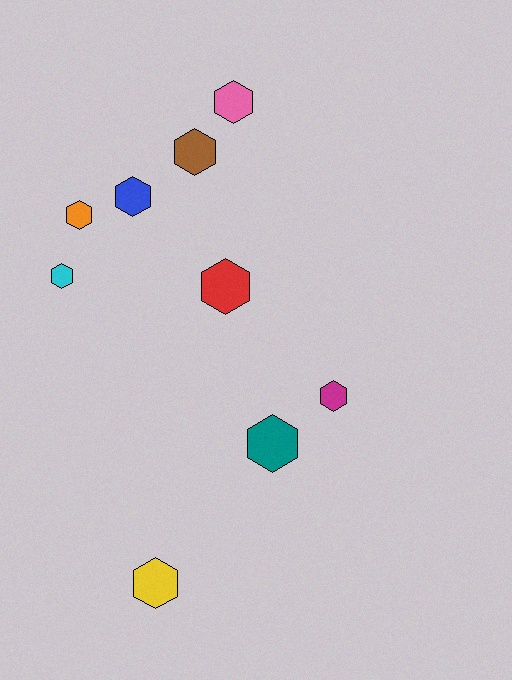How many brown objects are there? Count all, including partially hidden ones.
There is 1 brown object.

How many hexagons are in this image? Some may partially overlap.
There are 9 hexagons.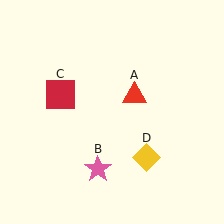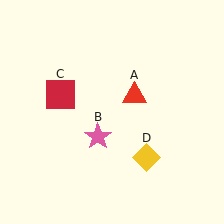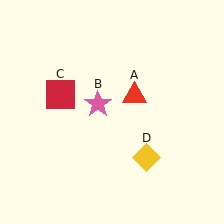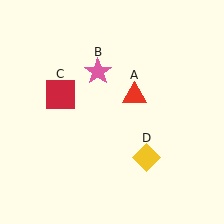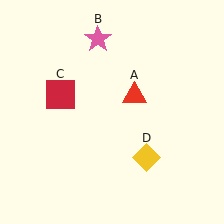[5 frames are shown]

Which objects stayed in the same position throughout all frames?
Red triangle (object A) and red square (object C) and yellow diamond (object D) remained stationary.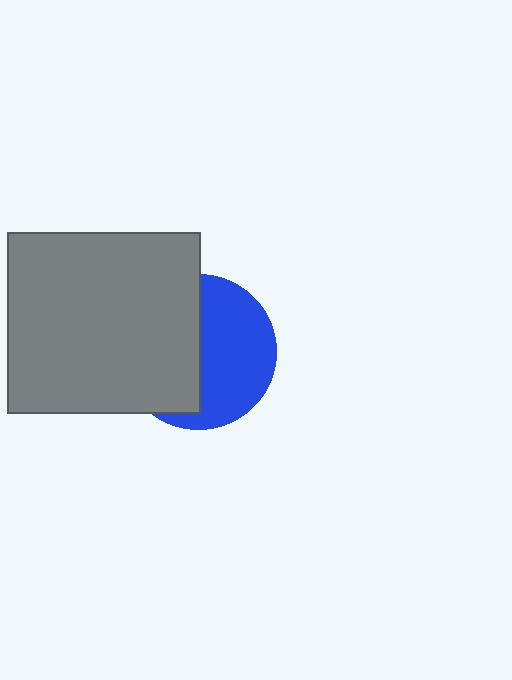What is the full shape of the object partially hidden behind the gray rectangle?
The partially hidden object is a blue circle.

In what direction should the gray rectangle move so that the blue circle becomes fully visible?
The gray rectangle should move left. That is the shortest direction to clear the overlap and leave the blue circle fully visible.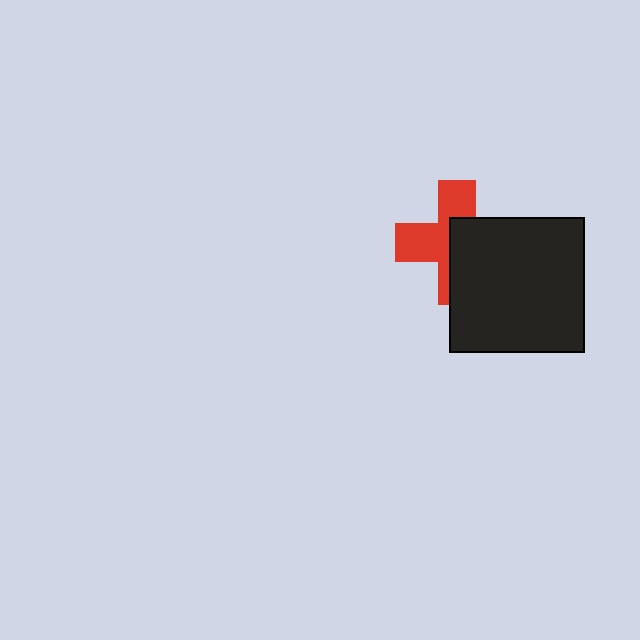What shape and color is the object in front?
The object in front is a black square.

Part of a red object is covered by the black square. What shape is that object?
It is a cross.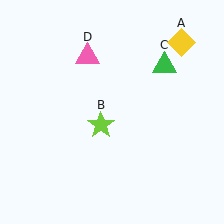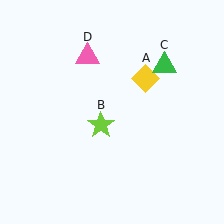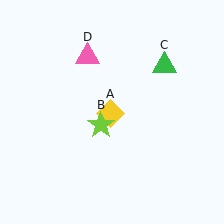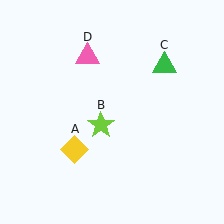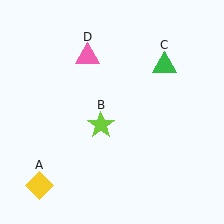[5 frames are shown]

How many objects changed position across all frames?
1 object changed position: yellow diamond (object A).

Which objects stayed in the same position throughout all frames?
Lime star (object B) and green triangle (object C) and pink triangle (object D) remained stationary.